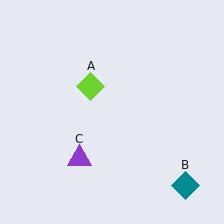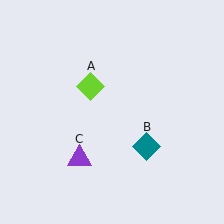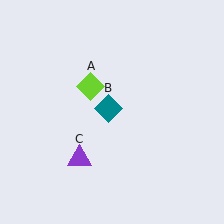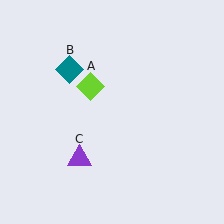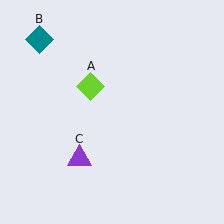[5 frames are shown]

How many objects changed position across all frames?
1 object changed position: teal diamond (object B).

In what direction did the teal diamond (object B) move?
The teal diamond (object B) moved up and to the left.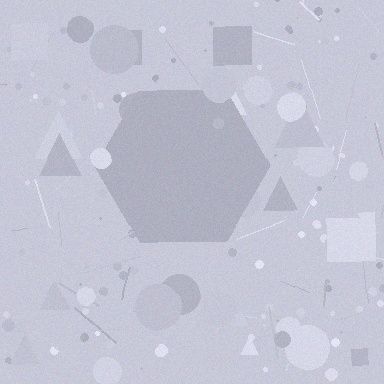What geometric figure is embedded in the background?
A hexagon is embedded in the background.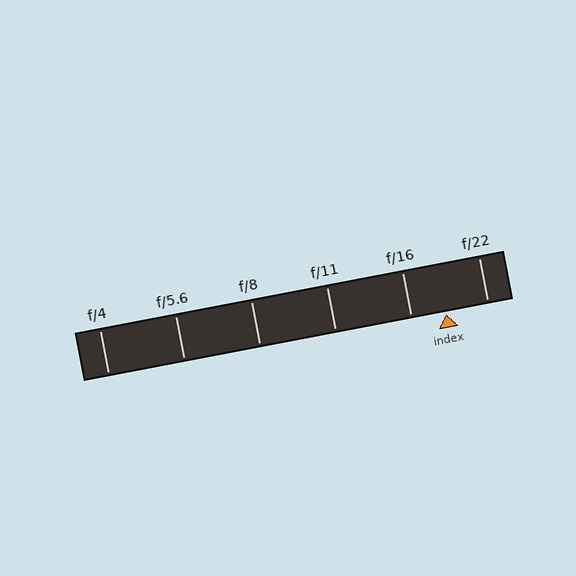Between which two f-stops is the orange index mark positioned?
The index mark is between f/16 and f/22.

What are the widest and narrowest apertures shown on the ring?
The widest aperture shown is f/4 and the narrowest is f/22.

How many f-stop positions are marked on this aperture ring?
There are 6 f-stop positions marked.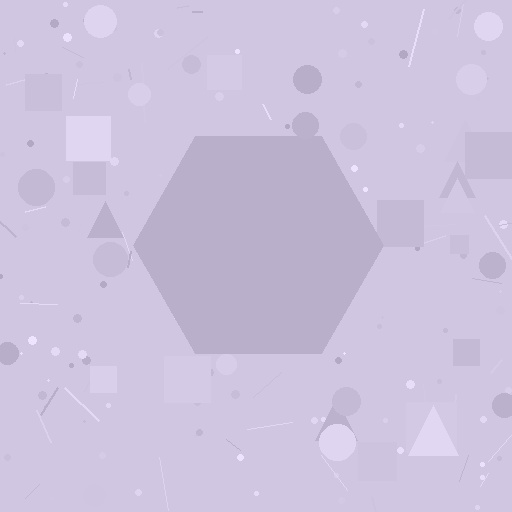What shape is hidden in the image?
A hexagon is hidden in the image.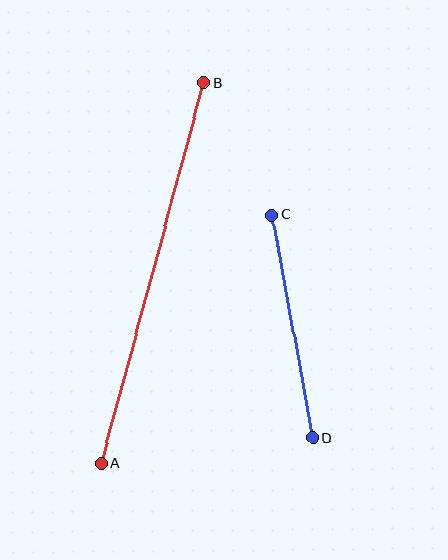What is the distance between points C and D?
The distance is approximately 227 pixels.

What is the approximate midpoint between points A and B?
The midpoint is at approximately (152, 273) pixels.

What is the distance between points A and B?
The distance is approximately 394 pixels.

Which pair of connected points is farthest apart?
Points A and B are farthest apart.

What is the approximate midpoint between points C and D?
The midpoint is at approximately (292, 326) pixels.